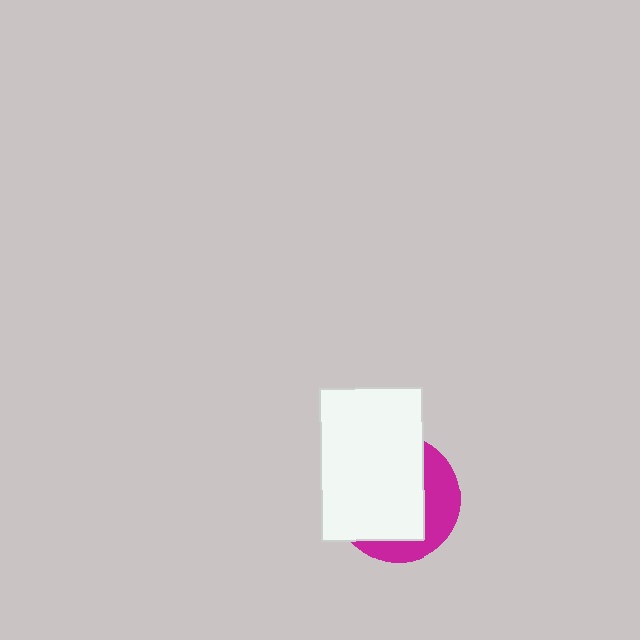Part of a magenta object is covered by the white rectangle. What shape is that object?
It is a circle.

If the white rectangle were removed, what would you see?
You would see the complete magenta circle.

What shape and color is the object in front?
The object in front is a white rectangle.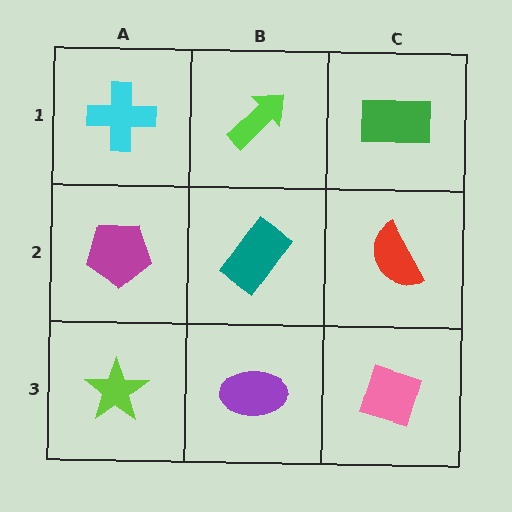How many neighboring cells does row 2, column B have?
4.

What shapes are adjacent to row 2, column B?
A lime arrow (row 1, column B), a purple ellipse (row 3, column B), a magenta pentagon (row 2, column A), a red semicircle (row 2, column C).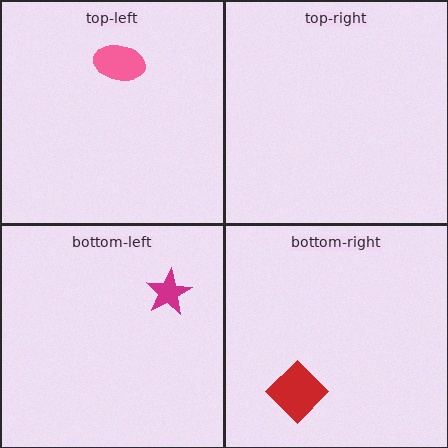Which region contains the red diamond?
The bottom-right region.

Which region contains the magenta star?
The bottom-left region.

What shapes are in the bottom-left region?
The magenta star.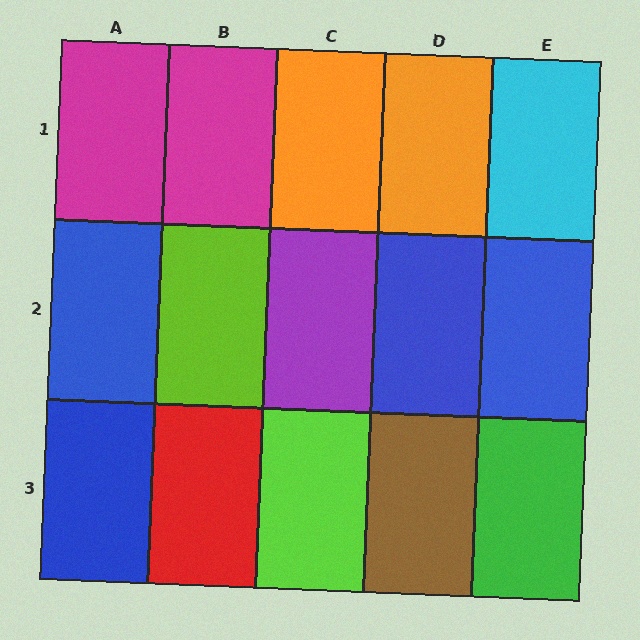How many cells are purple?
1 cell is purple.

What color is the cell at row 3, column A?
Blue.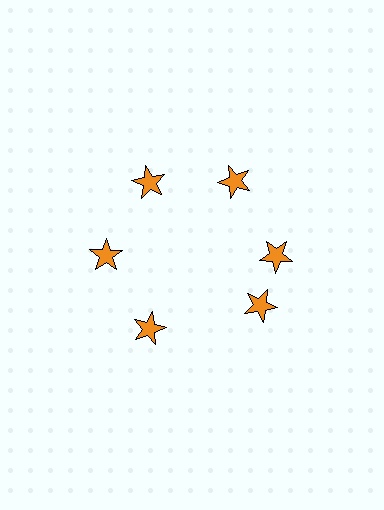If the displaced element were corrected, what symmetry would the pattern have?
It would have 6-fold rotational symmetry — the pattern would map onto itself every 60 degrees.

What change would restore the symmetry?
The symmetry would be restored by rotating it back into even spacing with its neighbors so that all 6 stars sit at equal angles and equal distance from the center.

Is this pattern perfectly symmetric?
No. The 6 orange stars are arranged in a ring, but one element near the 5 o'clock position is rotated out of alignment along the ring, breaking the 6-fold rotational symmetry.